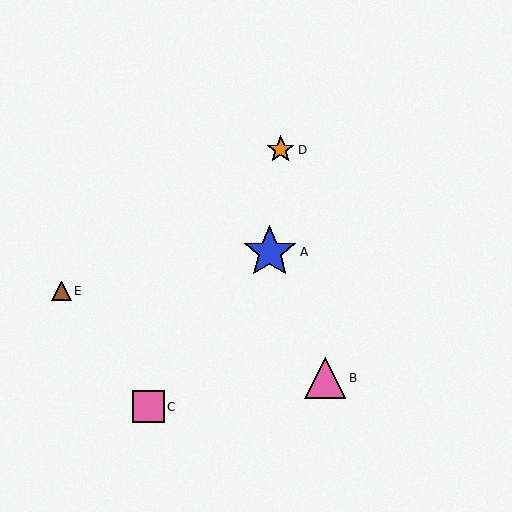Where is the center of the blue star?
The center of the blue star is at (270, 252).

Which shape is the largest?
The blue star (labeled A) is the largest.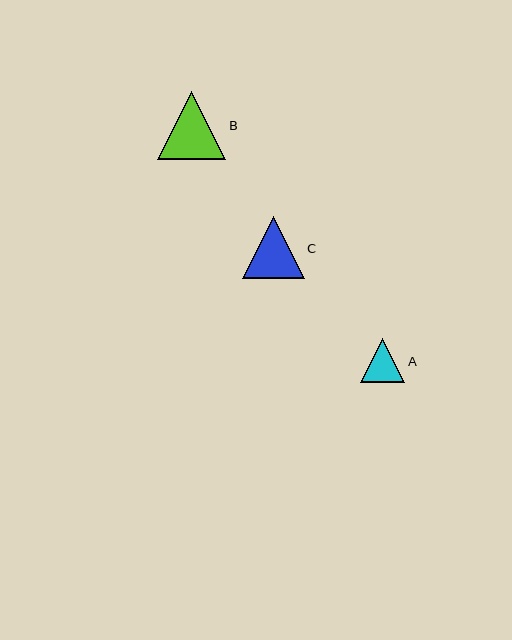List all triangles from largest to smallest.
From largest to smallest: B, C, A.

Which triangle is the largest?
Triangle B is the largest with a size of approximately 68 pixels.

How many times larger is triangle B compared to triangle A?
Triangle B is approximately 1.5 times the size of triangle A.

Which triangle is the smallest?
Triangle A is the smallest with a size of approximately 45 pixels.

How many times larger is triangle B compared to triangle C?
Triangle B is approximately 1.1 times the size of triangle C.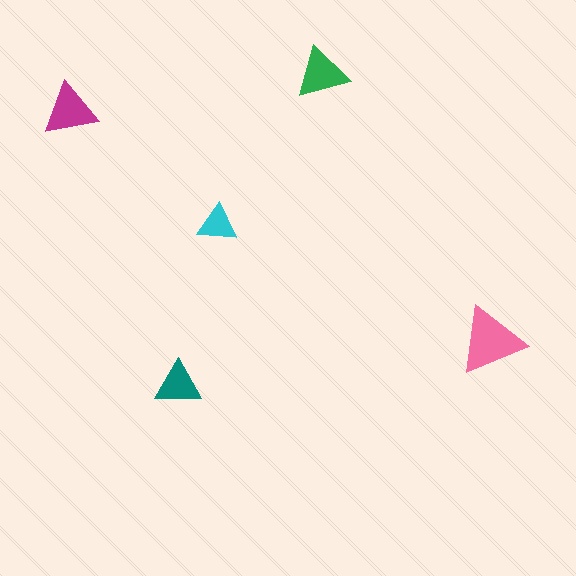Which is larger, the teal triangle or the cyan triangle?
The teal one.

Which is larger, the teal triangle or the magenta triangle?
The magenta one.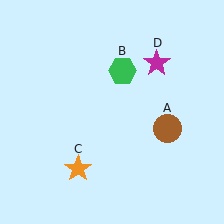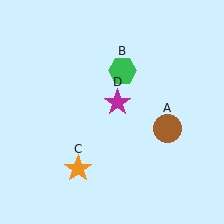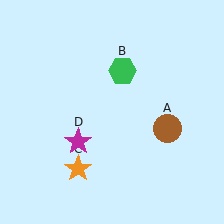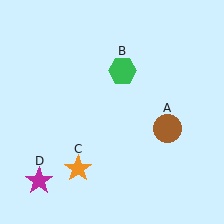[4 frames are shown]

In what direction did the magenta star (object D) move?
The magenta star (object D) moved down and to the left.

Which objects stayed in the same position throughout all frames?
Brown circle (object A) and green hexagon (object B) and orange star (object C) remained stationary.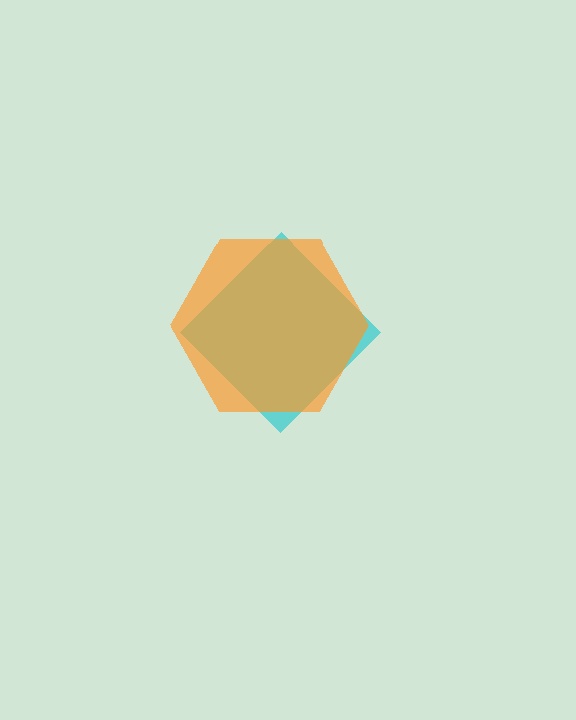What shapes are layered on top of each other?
The layered shapes are: a cyan diamond, an orange hexagon.